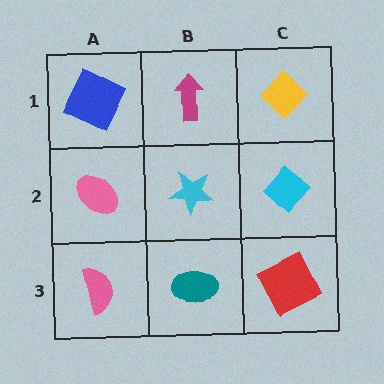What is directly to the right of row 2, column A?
A cyan star.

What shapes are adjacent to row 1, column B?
A cyan star (row 2, column B), a blue square (row 1, column A), a yellow diamond (row 1, column C).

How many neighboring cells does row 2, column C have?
3.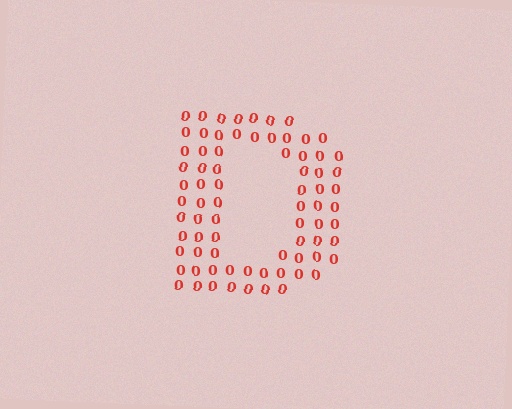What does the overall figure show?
The overall figure shows the letter D.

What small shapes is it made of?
It is made of small digit 0's.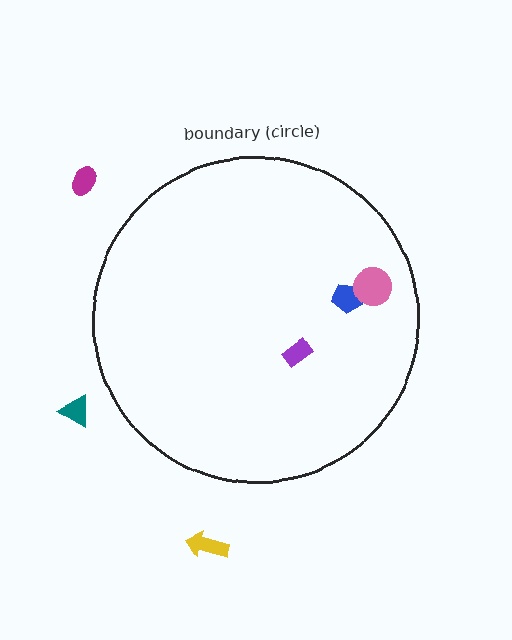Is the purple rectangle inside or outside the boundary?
Inside.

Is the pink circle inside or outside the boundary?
Inside.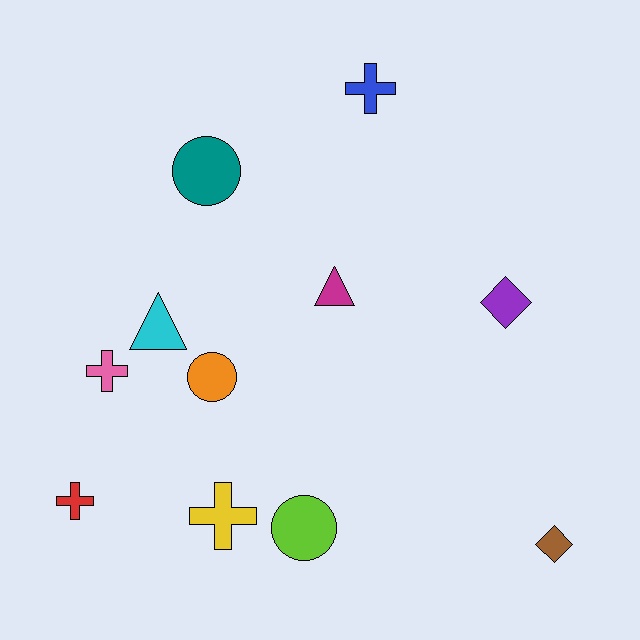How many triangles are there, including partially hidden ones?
There are 2 triangles.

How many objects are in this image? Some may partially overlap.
There are 11 objects.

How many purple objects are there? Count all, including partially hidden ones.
There is 1 purple object.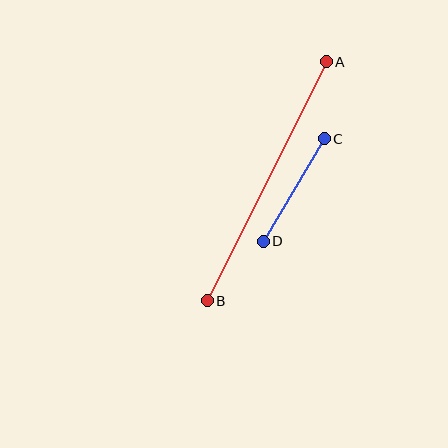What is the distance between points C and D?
The distance is approximately 119 pixels.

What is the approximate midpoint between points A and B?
The midpoint is at approximately (267, 181) pixels.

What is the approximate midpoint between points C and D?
The midpoint is at approximately (294, 190) pixels.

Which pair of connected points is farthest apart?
Points A and B are farthest apart.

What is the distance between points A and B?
The distance is approximately 267 pixels.